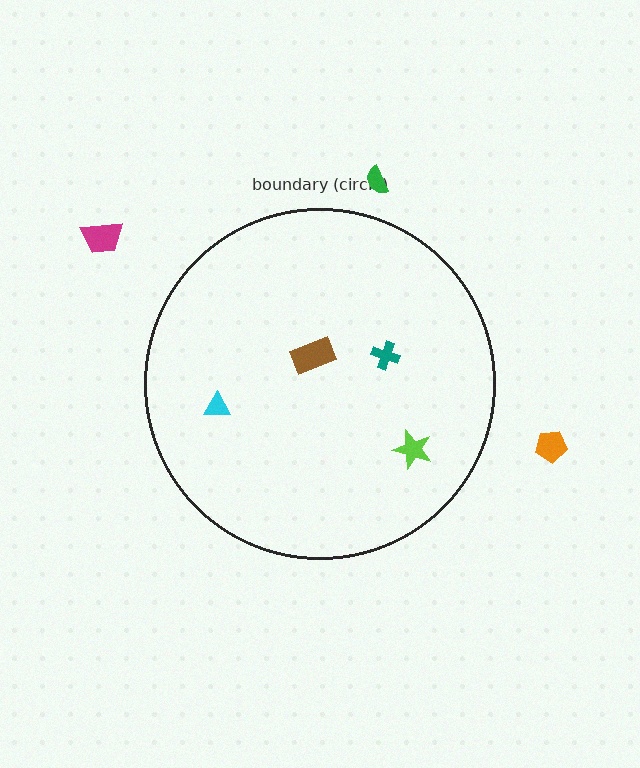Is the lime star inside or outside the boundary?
Inside.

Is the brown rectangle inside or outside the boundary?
Inside.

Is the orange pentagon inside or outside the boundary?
Outside.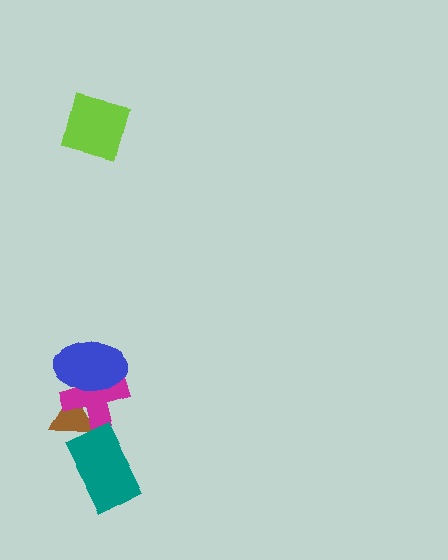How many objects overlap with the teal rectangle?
0 objects overlap with the teal rectangle.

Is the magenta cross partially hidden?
Yes, it is partially covered by another shape.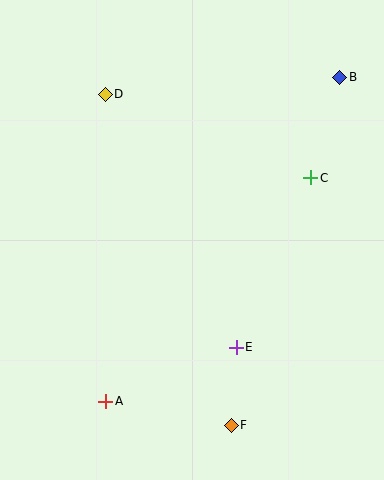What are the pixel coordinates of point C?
Point C is at (311, 178).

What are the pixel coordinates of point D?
Point D is at (105, 94).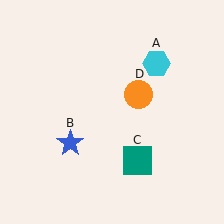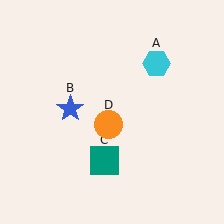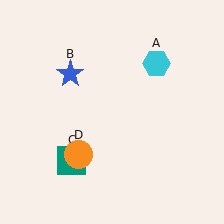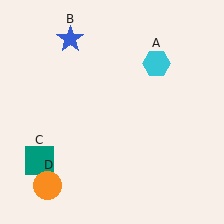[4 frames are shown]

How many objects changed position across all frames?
3 objects changed position: blue star (object B), teal square (object C), orange circle (object D).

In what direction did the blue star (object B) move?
The blue star (object B) moved up.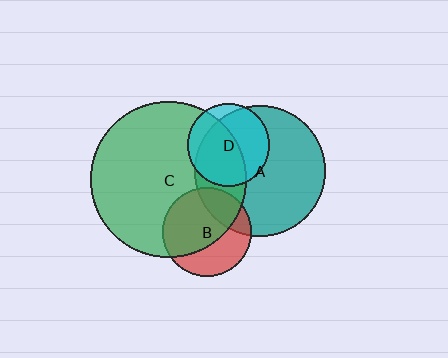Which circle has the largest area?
Circle C (green).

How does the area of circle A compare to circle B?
Approximately 2.1 times.